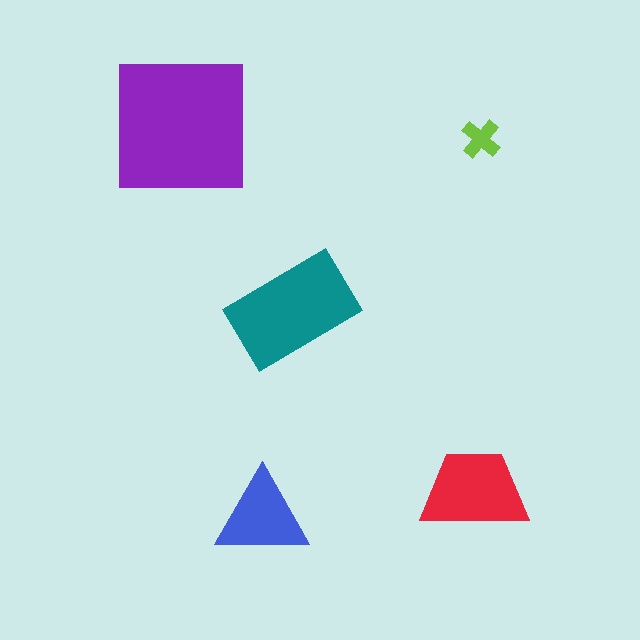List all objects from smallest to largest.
The lime cross, the blue triangle, the red trapezoid, the teal rectangle, the purple square.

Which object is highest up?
The purple square is topmost.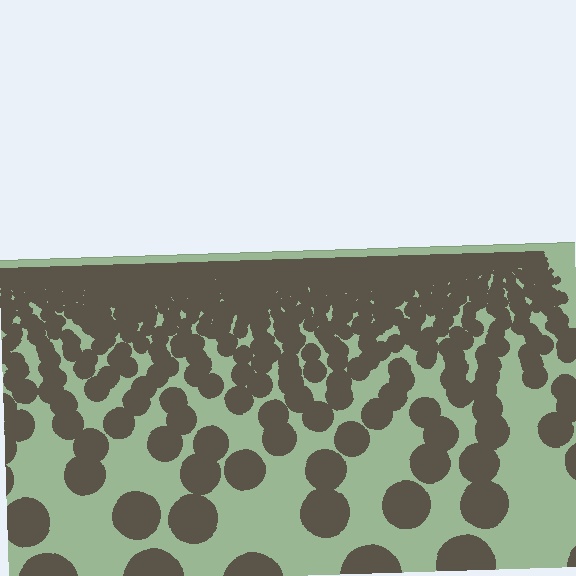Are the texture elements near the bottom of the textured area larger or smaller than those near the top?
Larger. Near the bottom, elements are closer to the viewer and appear at a bigger on-screen size.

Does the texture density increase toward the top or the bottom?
Density increases toward the top.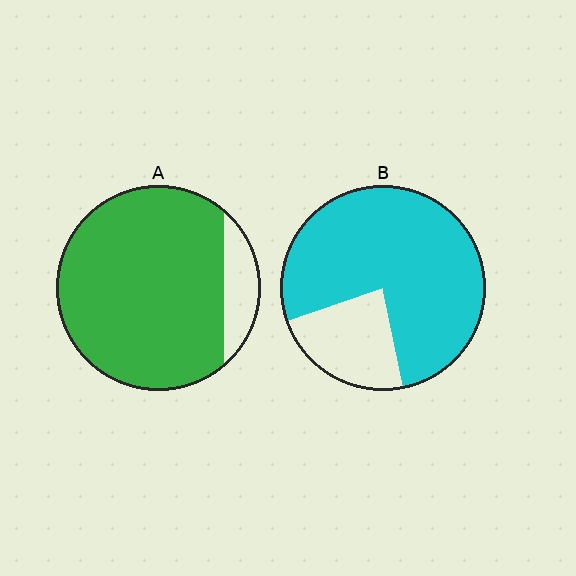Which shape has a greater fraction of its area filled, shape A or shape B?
Shape A.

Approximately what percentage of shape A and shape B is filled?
A is approximately 90% and B is approximately 75%.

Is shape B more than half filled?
Yes.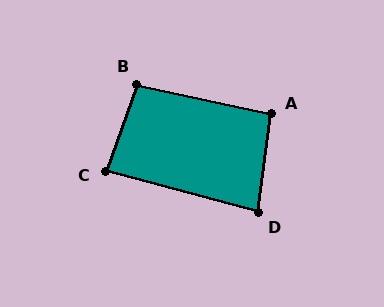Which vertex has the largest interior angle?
B, at approximately 97 degrees.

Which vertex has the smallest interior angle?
D, at approximately 83 degrees.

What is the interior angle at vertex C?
Approximately 85 degrees (approximately right).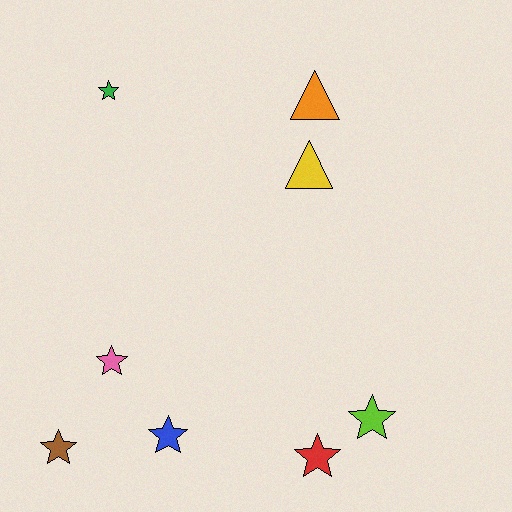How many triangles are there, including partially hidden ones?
There are 2 triangles.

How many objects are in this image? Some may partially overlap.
There are 8 objects.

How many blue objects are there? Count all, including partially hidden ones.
There is 1 blue object.